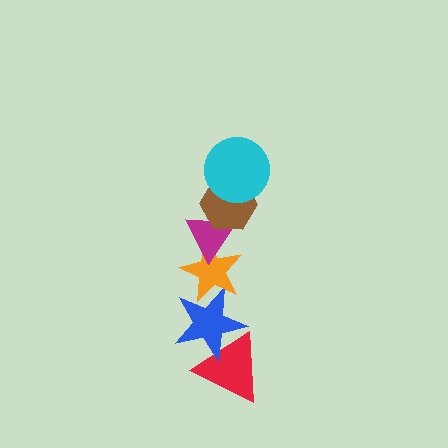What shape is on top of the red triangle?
The blue star is on top of the red triangle.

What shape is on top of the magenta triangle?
The brown hexagon is on top of the magenta triangle.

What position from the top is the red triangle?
The red triangle is 6th from the top.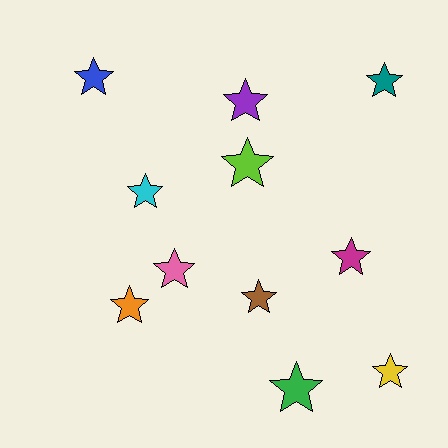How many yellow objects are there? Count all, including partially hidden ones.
There is 1 yellow object.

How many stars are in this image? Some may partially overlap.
There are 11 stars.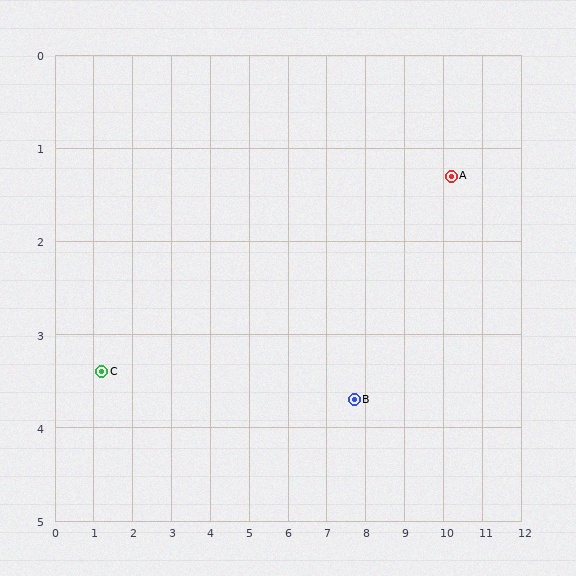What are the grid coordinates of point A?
Point A is at approximately (10.2, 1.3).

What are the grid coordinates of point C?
Point C is at approximately (1.2, 3.4).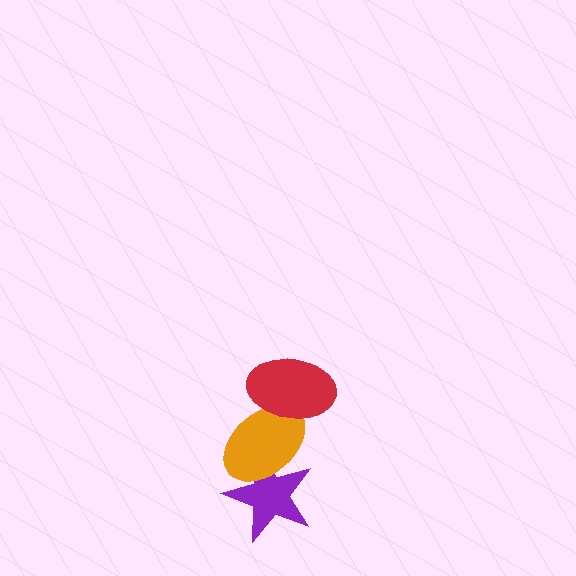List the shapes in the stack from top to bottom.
From top to bottom: the red ellipse, the orange ellipse, the purple star.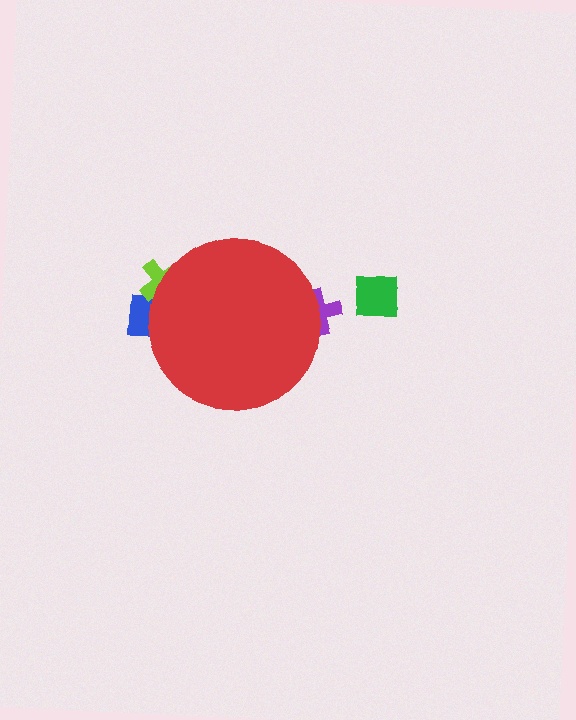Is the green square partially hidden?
No, the green square is fully visible.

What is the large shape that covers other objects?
A red circle.